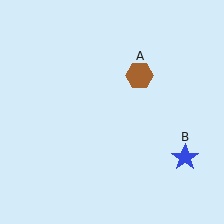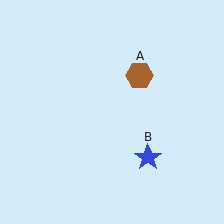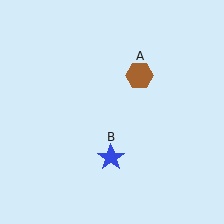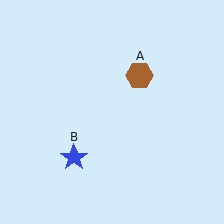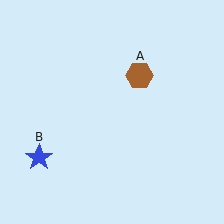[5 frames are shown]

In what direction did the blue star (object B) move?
The blue star (object B) moved left.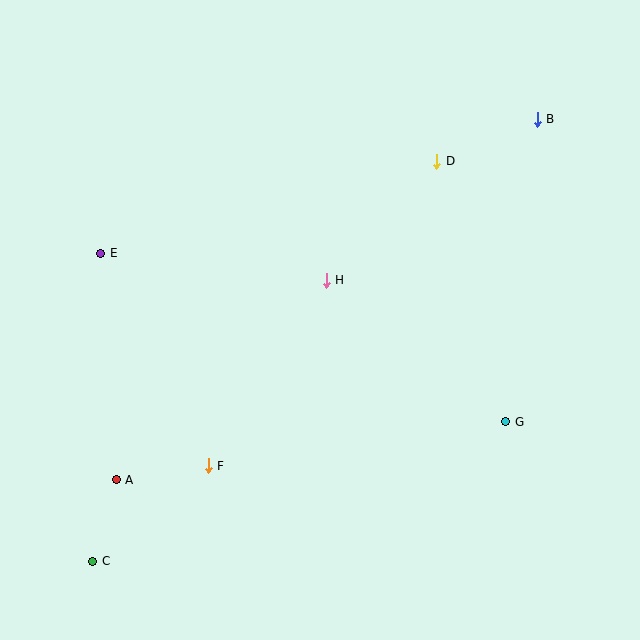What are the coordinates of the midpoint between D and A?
The midpoint between D and A is at (276, 320).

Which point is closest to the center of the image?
Point H at (326, 280) is closest to the center.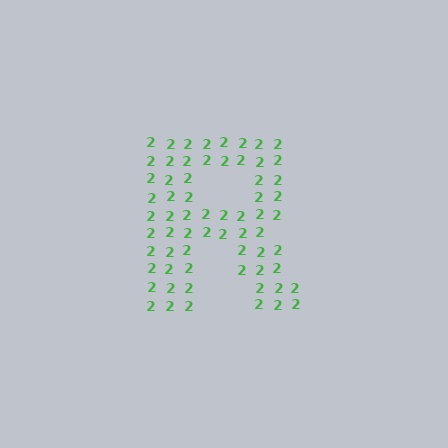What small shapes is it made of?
It is made of small digit 2's.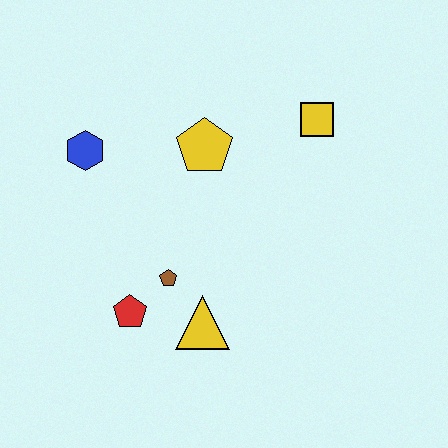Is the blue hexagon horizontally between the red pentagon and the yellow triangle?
No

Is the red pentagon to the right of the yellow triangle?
No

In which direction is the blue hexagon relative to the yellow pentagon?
The blue hexagon is to the left of the yellow pentagon.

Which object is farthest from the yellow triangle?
The yellow square is farthest from the yellow triangle.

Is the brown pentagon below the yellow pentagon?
Yes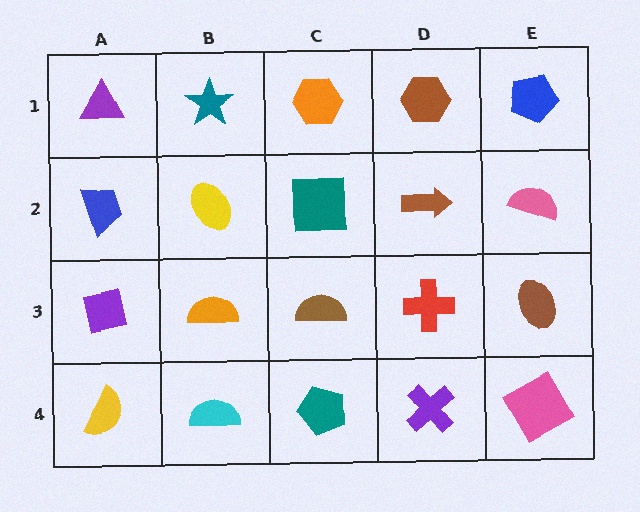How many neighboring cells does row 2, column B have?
4.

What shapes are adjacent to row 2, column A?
A purple triangle (row 1, column A), a purple square (row 3, column A), a yellow ellipse (row 2, column B).